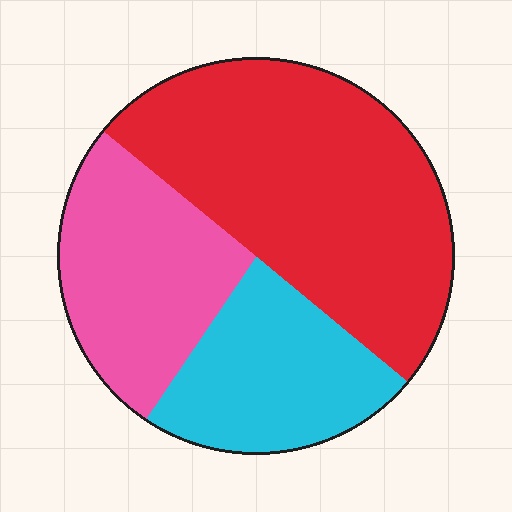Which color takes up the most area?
Red, at roughly 50%.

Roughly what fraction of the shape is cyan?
Cyan takes up less than a quarter of the shape.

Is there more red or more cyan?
Red.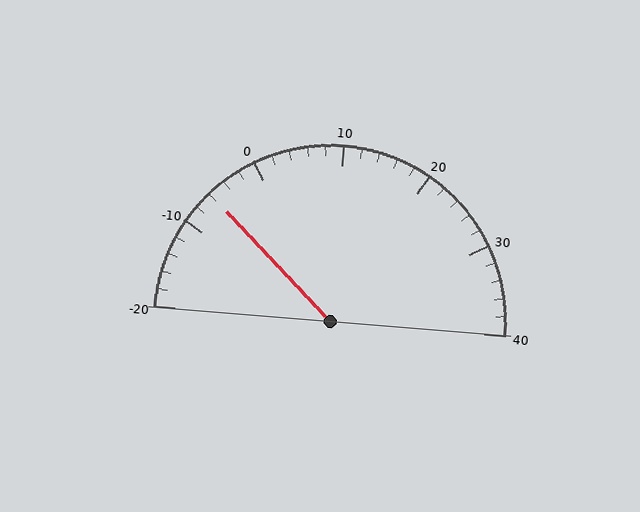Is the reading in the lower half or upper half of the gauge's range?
The reading is in the lower half of the range (-20 to 40).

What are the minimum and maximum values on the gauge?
The gauge ranges from -20 to 40.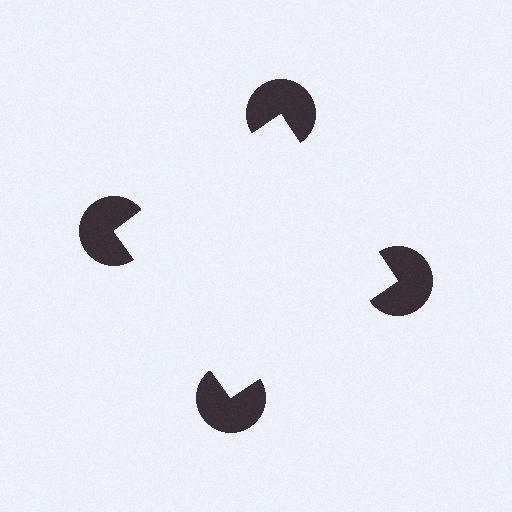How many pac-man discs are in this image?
There are 4 — one at each vertex of the illusory square.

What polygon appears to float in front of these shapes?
An illusory square — its edges are inferred from the aligned wedge cuts in the pac-man discs, not physically drawn.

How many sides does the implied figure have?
4 sides.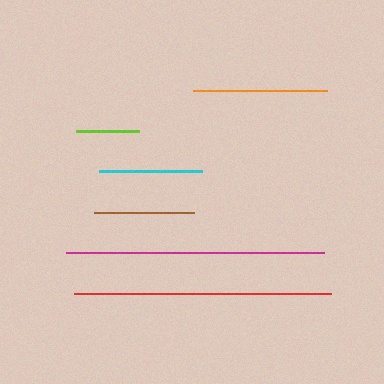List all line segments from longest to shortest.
From longest to shortest: magenta, red, orange, cyan, brown, lime.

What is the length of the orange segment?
The orange segment is approximately 135 pixels long.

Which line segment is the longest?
The magenta line is the longest at approximately 258 pixels.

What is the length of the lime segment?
The lime segment is approximately 63 pixels long.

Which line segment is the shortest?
The lime line is the shortest at approximately 63 pixels.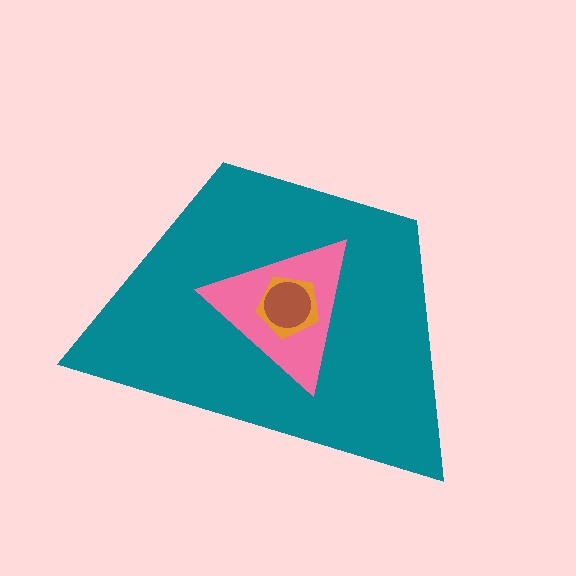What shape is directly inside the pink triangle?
The orange pentagon.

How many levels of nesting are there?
4.